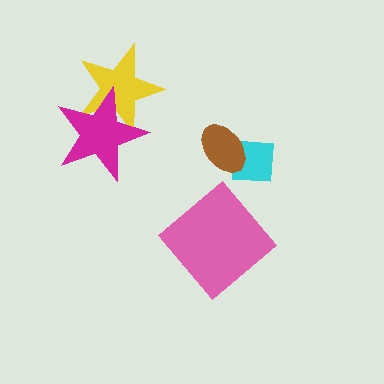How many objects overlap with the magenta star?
1 object overlaps with the magenta star.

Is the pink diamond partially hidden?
No, no other shape covers it.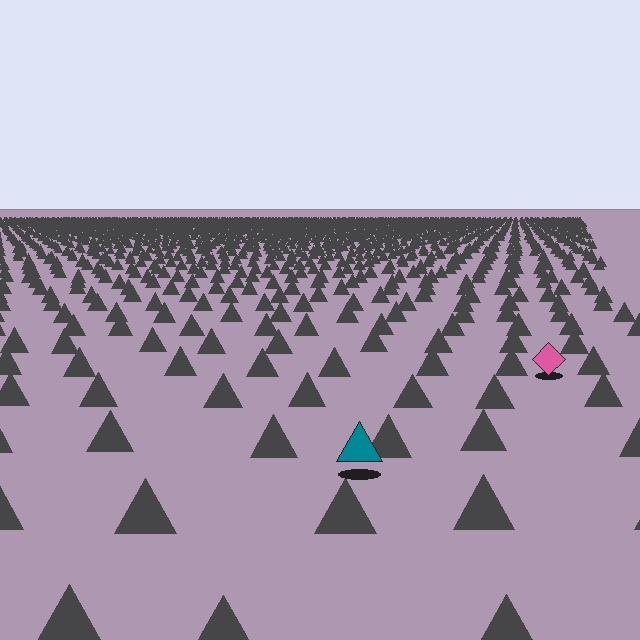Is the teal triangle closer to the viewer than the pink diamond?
Yes. The teal triangle is closer — you can tell from the texture gradient: the ground texture is coarser near it.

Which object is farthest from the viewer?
The pink diamond is farthest from the viewer. It appears smaller and the ground texture around it is denser.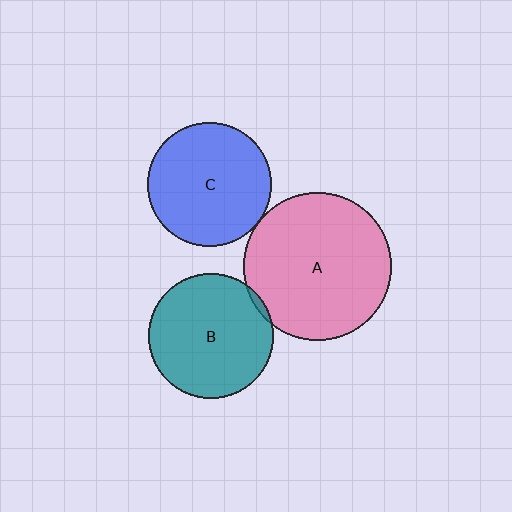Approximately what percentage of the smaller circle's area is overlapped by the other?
Approximately 5%.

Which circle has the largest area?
Circle A (pink).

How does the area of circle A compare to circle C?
Approximately 1.4 times.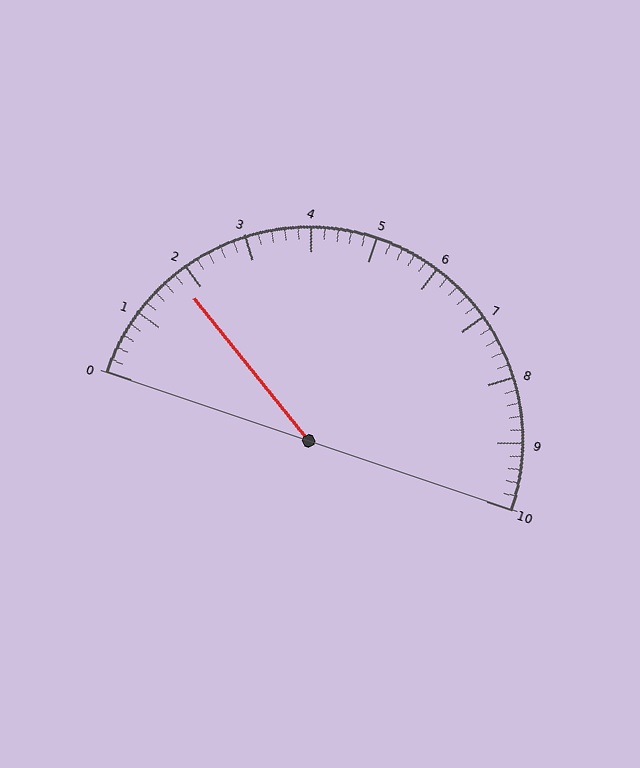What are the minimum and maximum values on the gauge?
The gauge ranges from 0 to 10.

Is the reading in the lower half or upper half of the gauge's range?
The reading is in the lower half of the range (0 to 10).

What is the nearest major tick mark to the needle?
The nearest major tick mark is 2.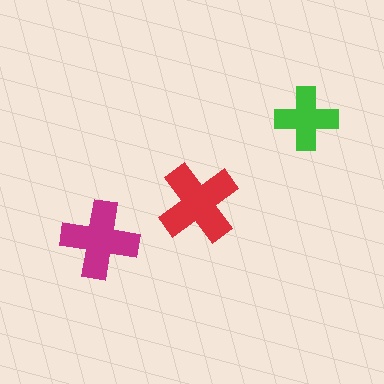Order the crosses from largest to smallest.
the red one, the magenta one, the green one.